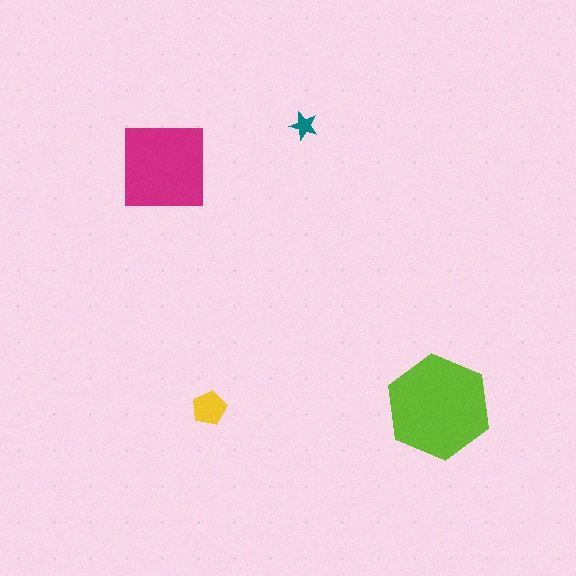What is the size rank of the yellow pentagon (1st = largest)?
3rd.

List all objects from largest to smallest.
The lime hexagon, the magenta square, the yellow pentagon, the teal star.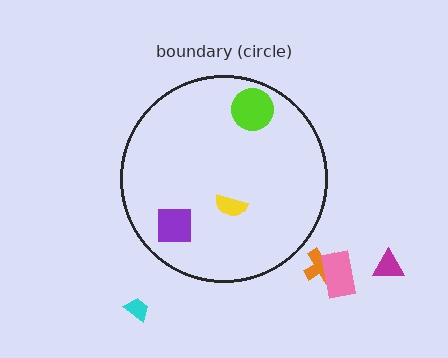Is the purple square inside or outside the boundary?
Inside.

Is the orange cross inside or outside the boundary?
Outside.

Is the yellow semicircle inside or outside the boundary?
Inside.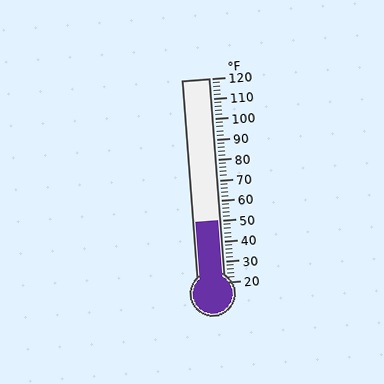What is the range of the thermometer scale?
The thermometer scale ranges from 20°F to 120°F.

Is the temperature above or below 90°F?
The temperature is below 90°F.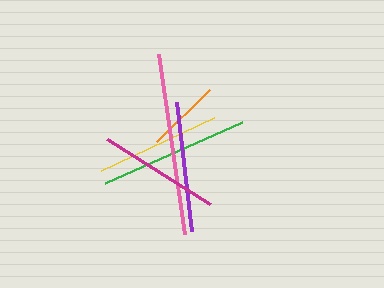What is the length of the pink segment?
The pink segment is approximately 182 pixels long.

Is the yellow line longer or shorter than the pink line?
The pink line is longer than the yellow line.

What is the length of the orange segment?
The orange segment is approximately 74 pixels long.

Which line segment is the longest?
The pink line is the longest at approximately 182 pixels.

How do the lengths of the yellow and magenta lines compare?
The yellow and magenta lines are approximately the same length.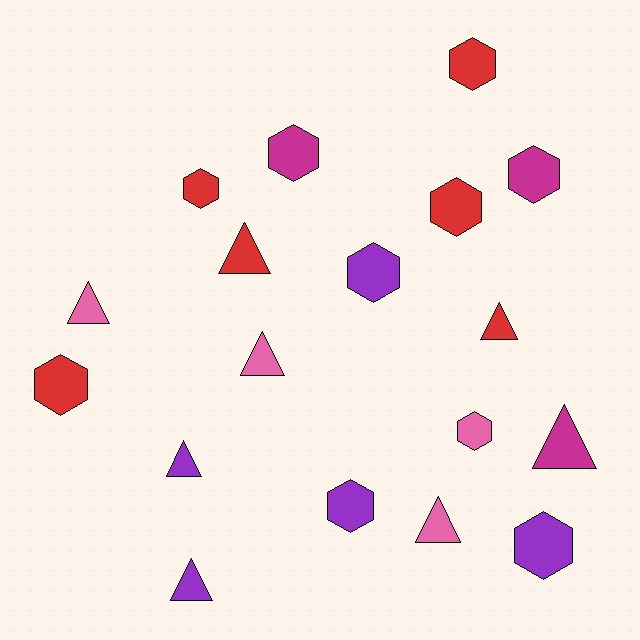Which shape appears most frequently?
Hexagon, with 10 objects.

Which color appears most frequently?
Red, with 6 objects.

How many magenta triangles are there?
There is 1 magenta triangle.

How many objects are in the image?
There are 18 objects.